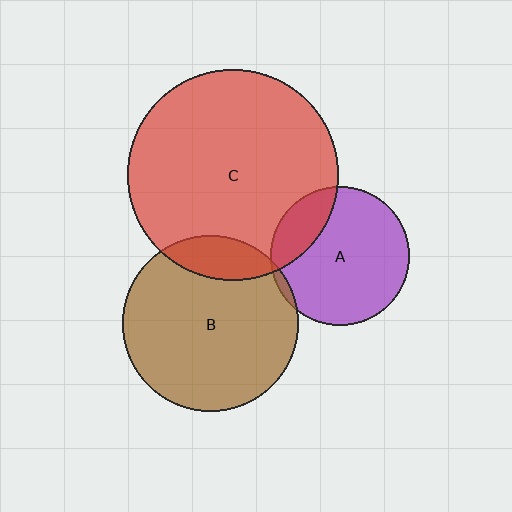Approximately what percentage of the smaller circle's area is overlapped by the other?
Approximately 15%.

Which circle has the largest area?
Circle C (red).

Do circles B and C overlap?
Yes.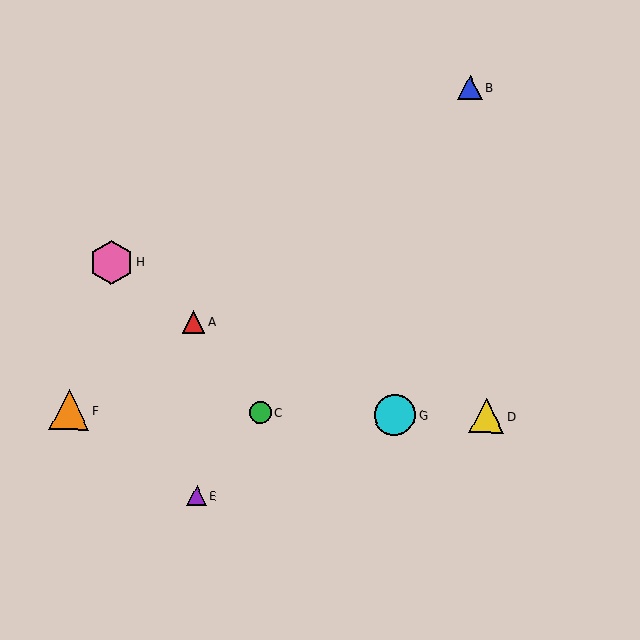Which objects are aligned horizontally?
Objects C, D, F, G are aligned horizontally.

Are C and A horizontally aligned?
No, C is at y≈413 and A is at y≈322.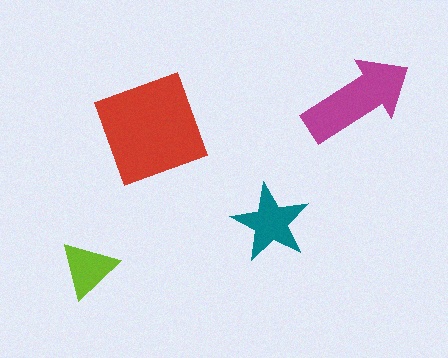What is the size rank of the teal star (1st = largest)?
3rd.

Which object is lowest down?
The lime triangle is bottommost.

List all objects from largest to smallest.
The red diamond, the magenta arrow, the teal star, the lime triangle.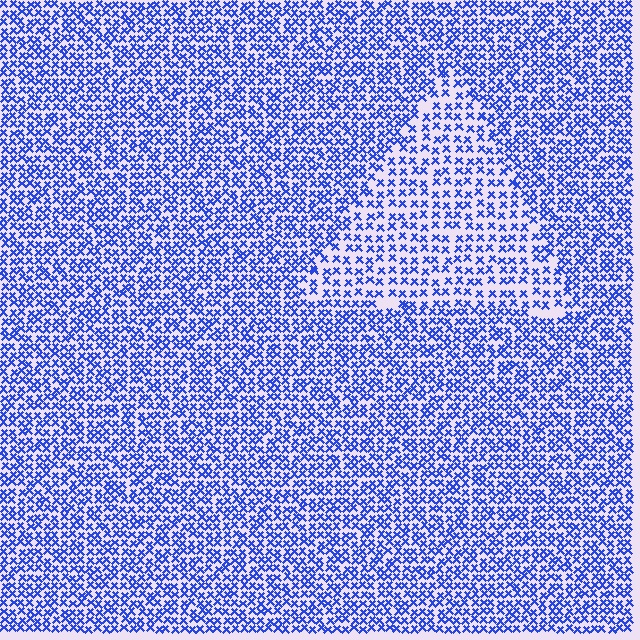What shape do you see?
I see a triangle.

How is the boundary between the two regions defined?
The boundary is defined by a change in element density (approximately 1.7x ratio). All elements are the same color, size, and shape.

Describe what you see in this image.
The image contains small blue elements arranged at two different densities. A triangle-shaped region is visible where the elements are less densely packed than the surrounding area.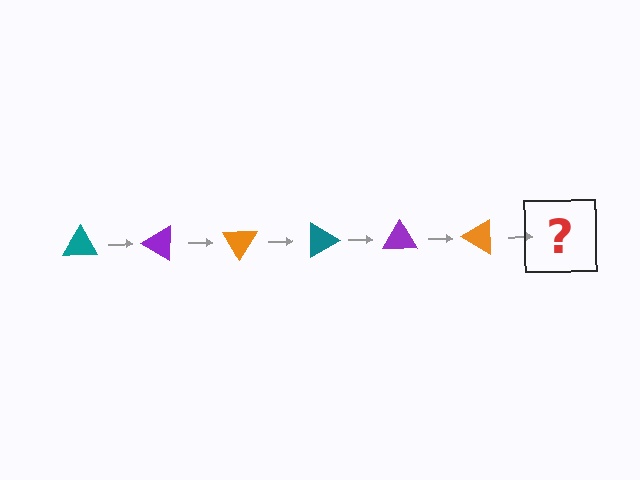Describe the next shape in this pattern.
It should be a teal triangle, rotated 180 degrees from the start.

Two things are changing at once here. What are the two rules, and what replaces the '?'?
The two rules are that it rotates 30 degrees each step and the color cycles through teal, purple, and orange. The '?' should be a teal triangle, rotated 180 degrees from the start.